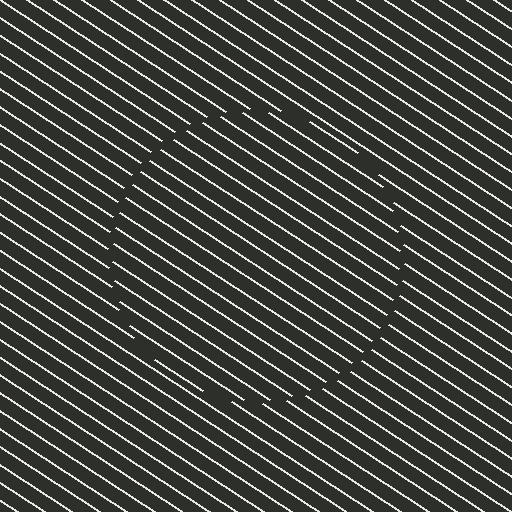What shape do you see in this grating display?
An illusory circle. The interior of the shape contains the same grating, shifted by half a period — the contour is defined by the phase discontinuity where line-ends from the inner and outer gratings abut.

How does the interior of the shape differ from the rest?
The interior of the shape contains the same grating, shifted by half a period — the contour is defined by the phase discontinuity where line-ends from the inner and outer gratings abut.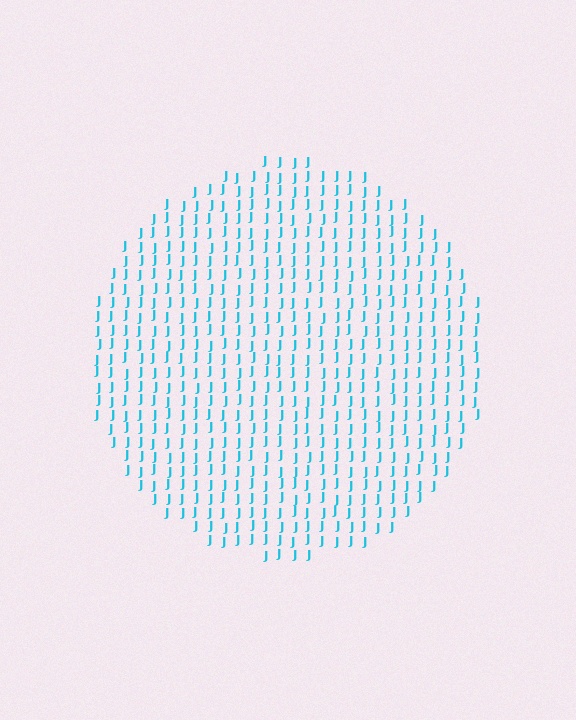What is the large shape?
The large shape is a circle.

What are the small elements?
The small elements are letter J's.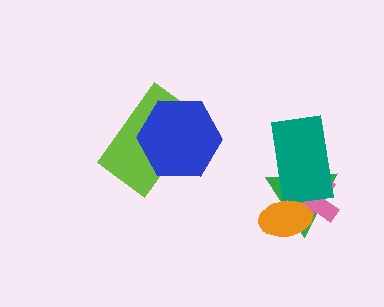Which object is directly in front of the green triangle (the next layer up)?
The pink cross is directly in front of the green triangle.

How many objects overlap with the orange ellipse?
3 objects overlap with the orange ellipse.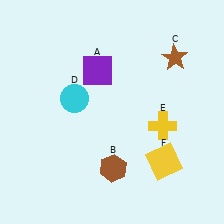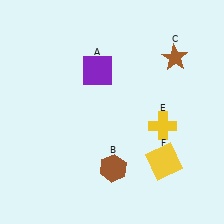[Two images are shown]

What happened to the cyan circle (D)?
The cyan circle (D) was removed in Image 2. It was in the top-left area of Image 1.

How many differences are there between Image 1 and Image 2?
There is 1 difference between the two images.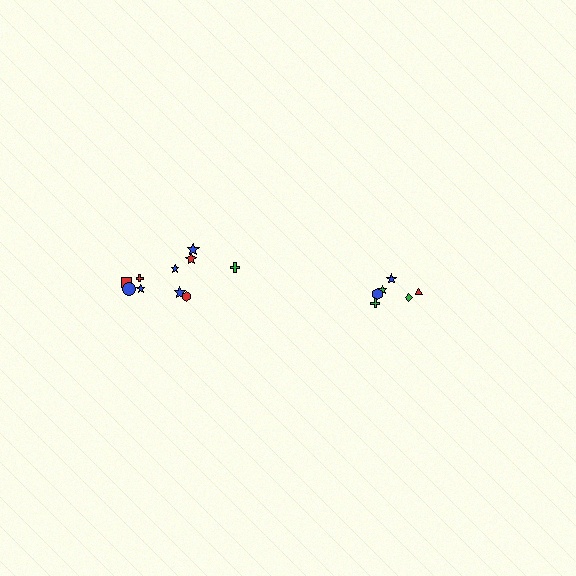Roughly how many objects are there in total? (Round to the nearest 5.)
Roughly 15 objects in total.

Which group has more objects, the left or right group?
The left group.